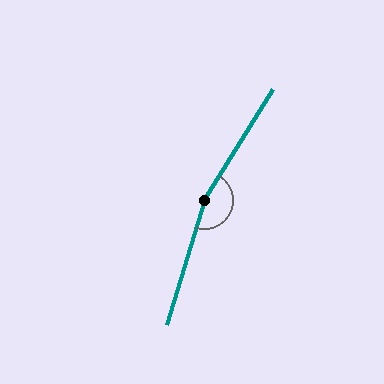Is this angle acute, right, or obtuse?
It is obtuse.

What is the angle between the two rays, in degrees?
Approximately 165 degrees.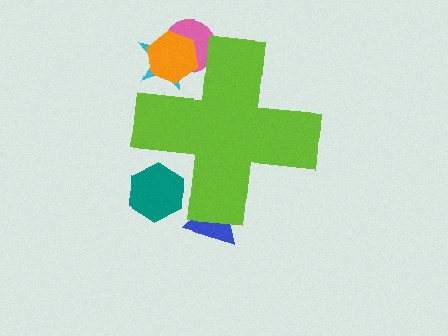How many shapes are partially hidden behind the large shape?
5 shapes are partially hidden.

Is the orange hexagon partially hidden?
Yes, the orange hexagon is partially hidden behind the lime cross.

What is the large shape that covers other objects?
A lime cross.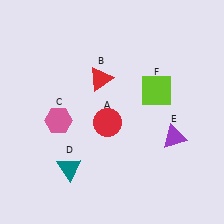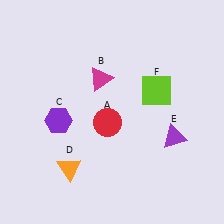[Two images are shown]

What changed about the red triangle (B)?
In Image 1, B is red. In Image 2, it changed to magenta.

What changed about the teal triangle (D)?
In Image 1, D is teal. In Image 2, it changed to orange.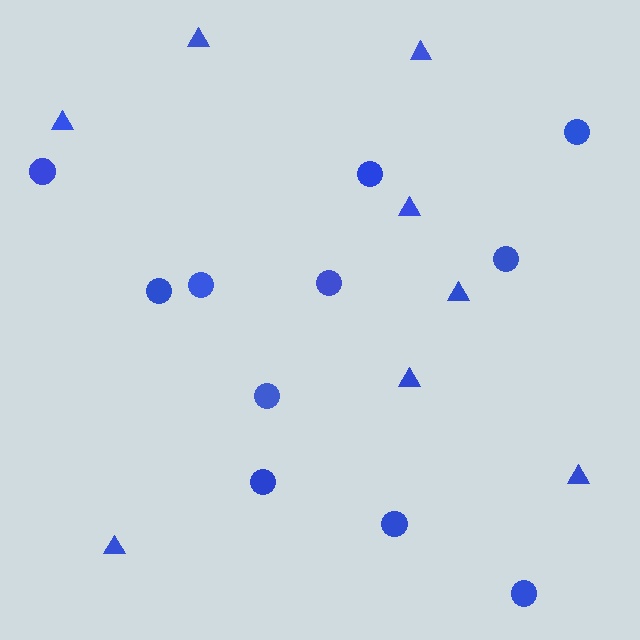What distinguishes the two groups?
There are 2 groups: one group of circles (11) and one group of triangles (8).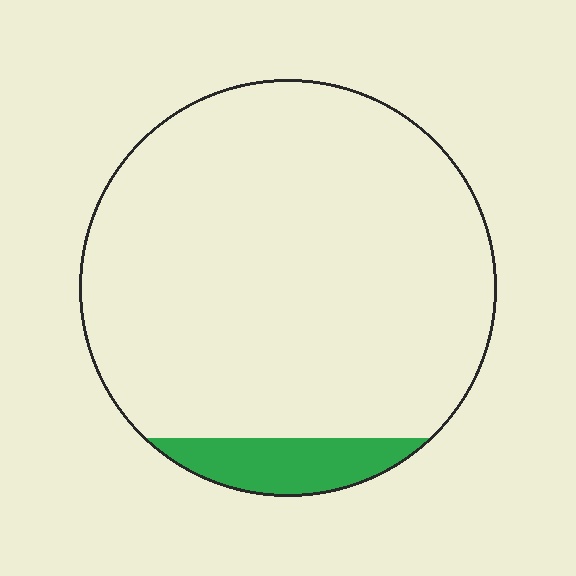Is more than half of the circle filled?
No.